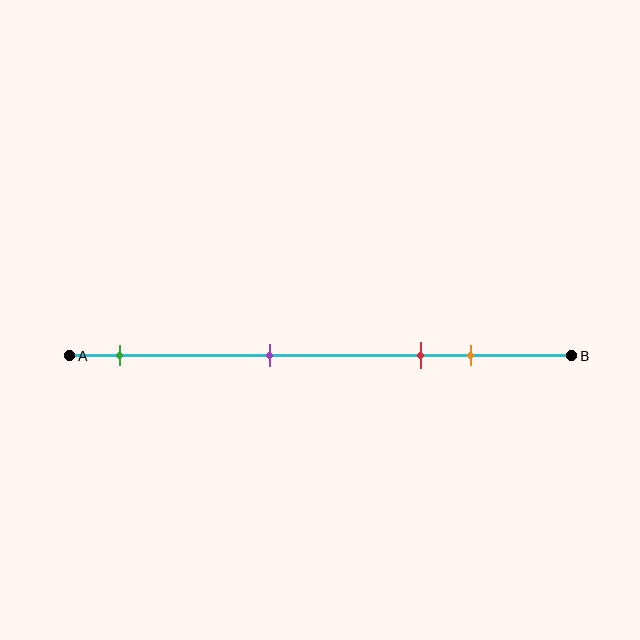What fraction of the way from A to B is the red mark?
The red mark is approximately 70% (0.7) of the way from A to B.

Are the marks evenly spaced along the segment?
No, the marks are not evenly spaced.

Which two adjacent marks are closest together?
The red and orange marks are the closest adjacent pair.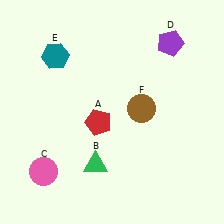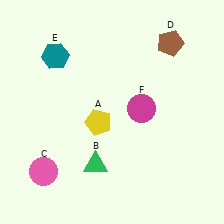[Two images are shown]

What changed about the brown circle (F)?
In Image 1, F is brown. In Image 2, it changed to magenta.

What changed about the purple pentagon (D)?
In Image 1, D is purple. In Image 2, it changed to brown.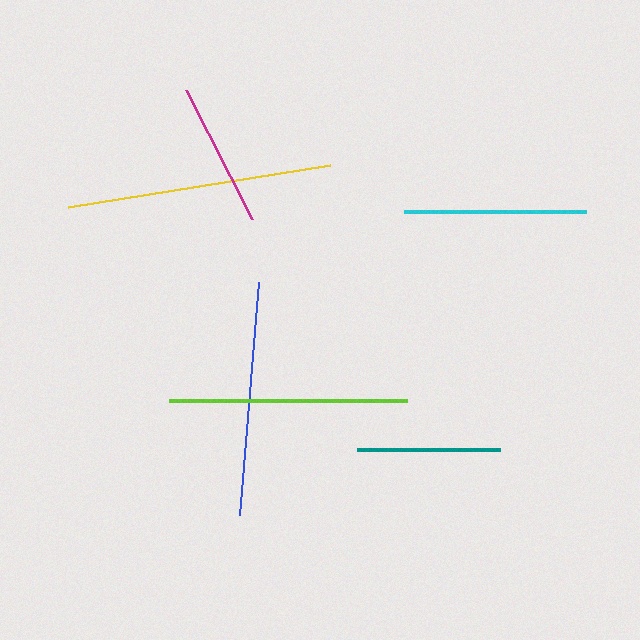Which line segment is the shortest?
The teal line is the shortest at approximately 143 pixels.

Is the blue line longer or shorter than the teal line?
The blue line is longer than the teal line.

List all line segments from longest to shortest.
From longest to shortest: yellow, lime, blue, cyan, magenta, teal.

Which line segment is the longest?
The yellow line is the longest at approximately 265 pixels.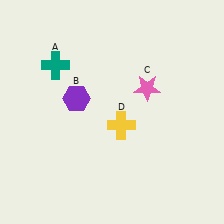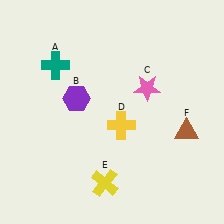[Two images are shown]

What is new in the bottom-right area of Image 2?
A brown triangle (F) was added in the bottom-right area of Image 2.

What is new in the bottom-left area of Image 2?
A yellow cross (E) was added in the bottom-left area of Image 2.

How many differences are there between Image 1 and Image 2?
There are 2 differences between the two images.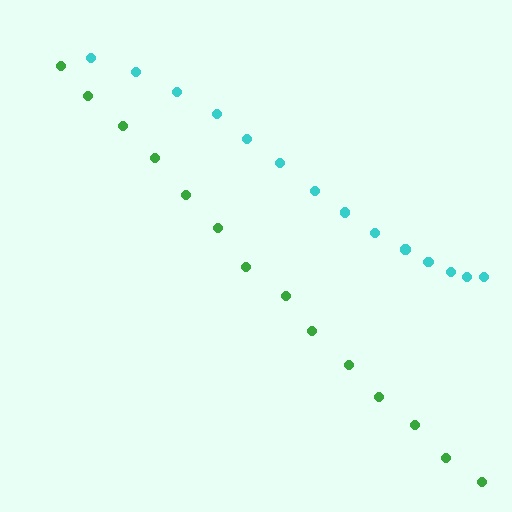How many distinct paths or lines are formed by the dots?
There are 2 distinct paths.